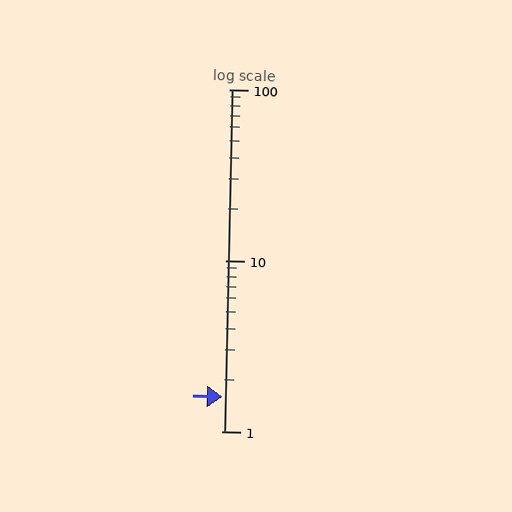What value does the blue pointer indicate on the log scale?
The pointer indicates approximately 1.6.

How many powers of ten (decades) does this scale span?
The scale spans 2 decades, from 1 to 100.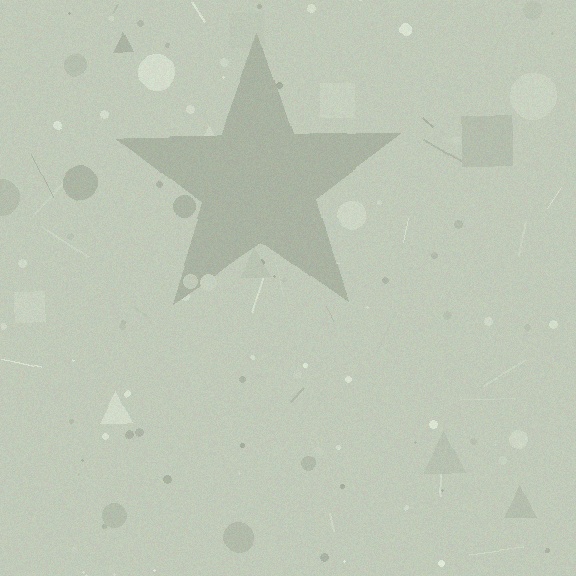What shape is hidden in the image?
A star is hidden in the image.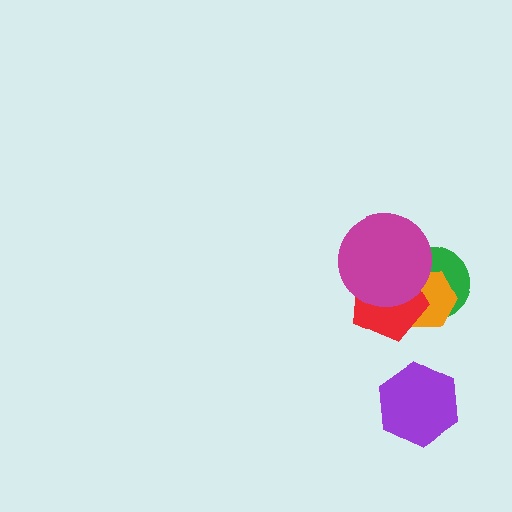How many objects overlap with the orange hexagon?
3 objects overlap with the orange hexagon.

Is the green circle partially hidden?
Yes, it is partially covered by another shape.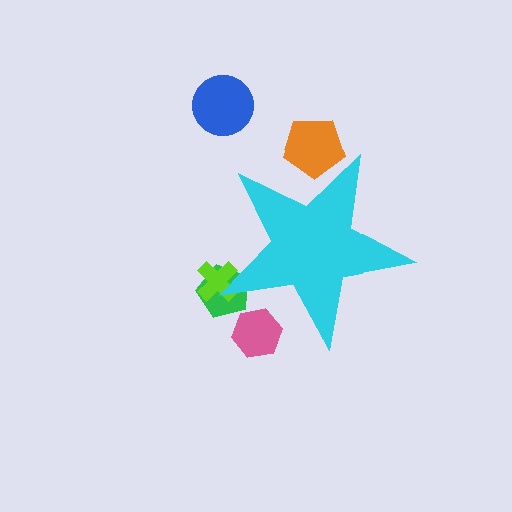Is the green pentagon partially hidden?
Yes, the green pentagon is partially hidden behind the cyan star.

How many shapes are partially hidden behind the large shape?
4 shapes are partially hidden.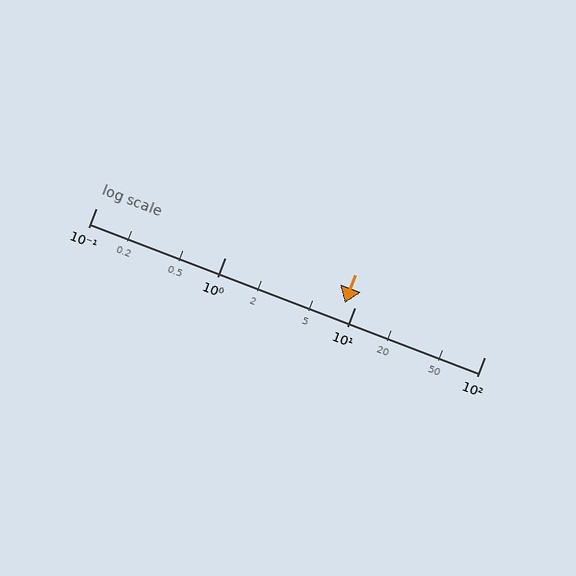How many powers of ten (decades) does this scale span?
The scale spans 3 decades, from 0.1 to 100.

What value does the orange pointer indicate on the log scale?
The pointer indicates approximately 8.4.